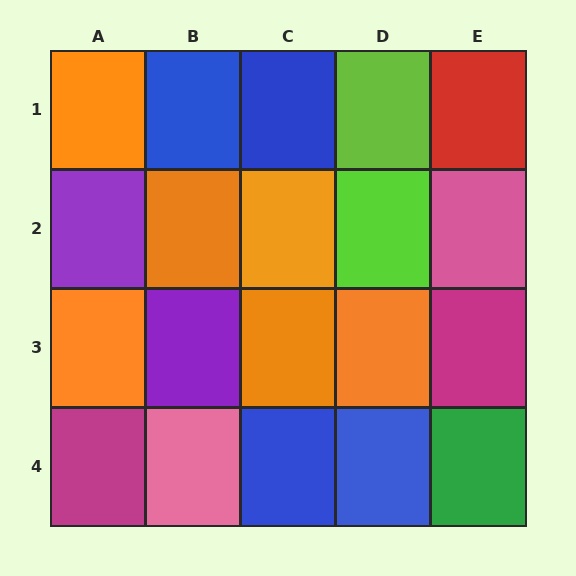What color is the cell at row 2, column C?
Orange.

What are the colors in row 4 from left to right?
Magenta, pink, blue, blue, green.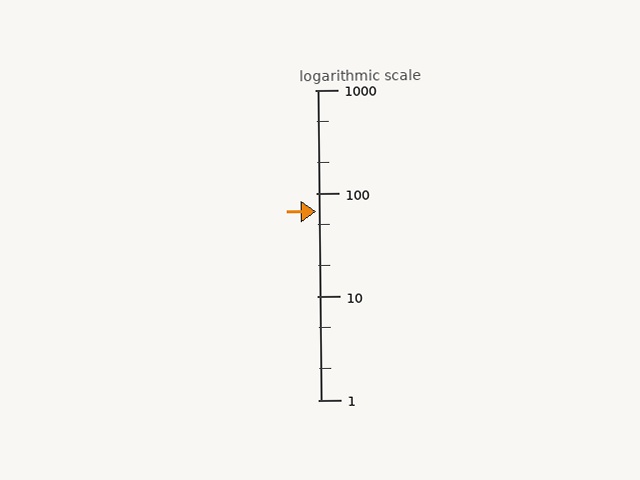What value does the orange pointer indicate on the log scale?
The pointer indicates approximately 67.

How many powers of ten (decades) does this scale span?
The scale spans 3 decades, from 1 to 1000.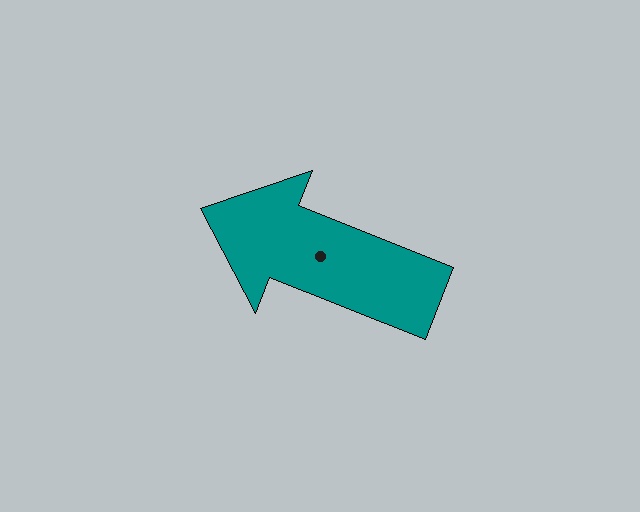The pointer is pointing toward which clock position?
Roughly 10 o'clock.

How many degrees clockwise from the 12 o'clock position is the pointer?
Approximately 292 degrees.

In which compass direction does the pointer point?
West.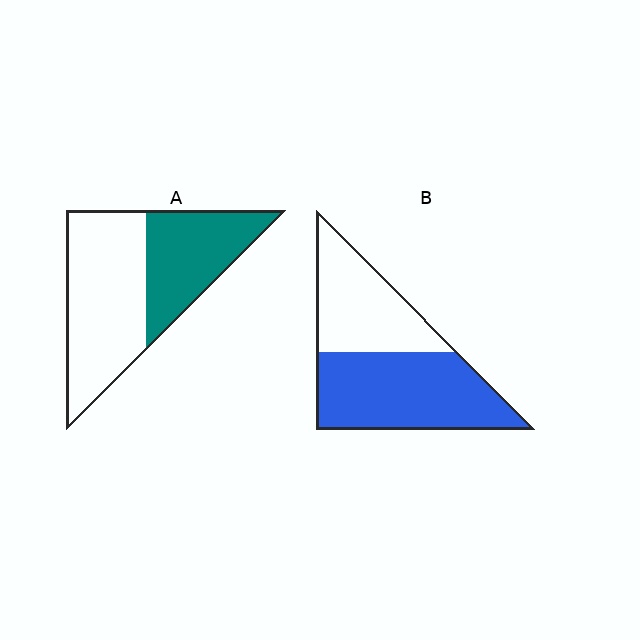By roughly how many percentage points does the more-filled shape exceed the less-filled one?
By roughly 20 percentage points (B over A).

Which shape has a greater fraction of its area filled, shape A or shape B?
Shape B.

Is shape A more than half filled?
No.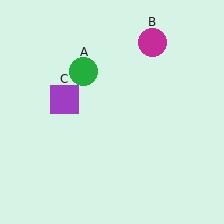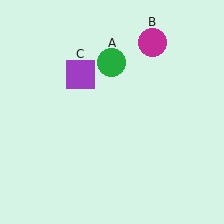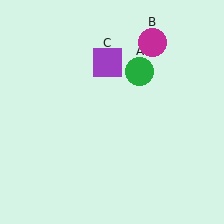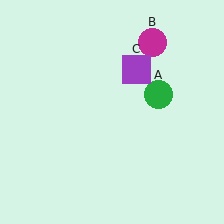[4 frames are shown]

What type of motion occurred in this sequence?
The green circle (object A), purple square (object C) rotated clockwise around the center of the scene.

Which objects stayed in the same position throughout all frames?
Magenta circle (object B) remained stationary.